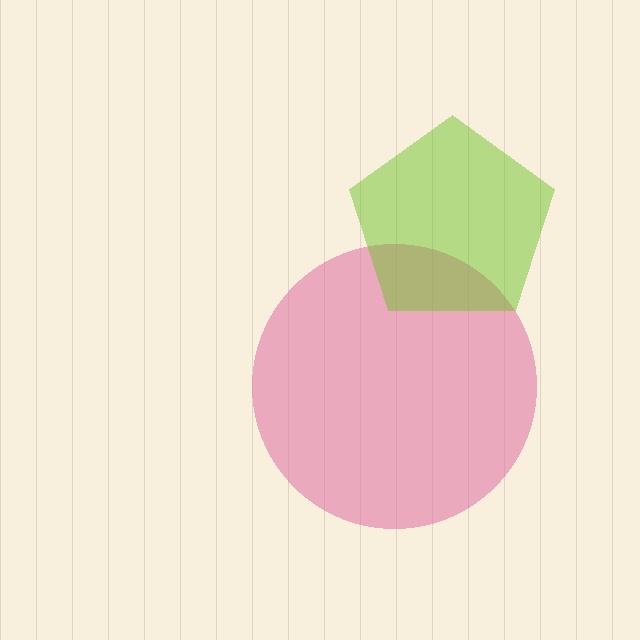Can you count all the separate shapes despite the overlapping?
Yes, there are 2 separate shapes.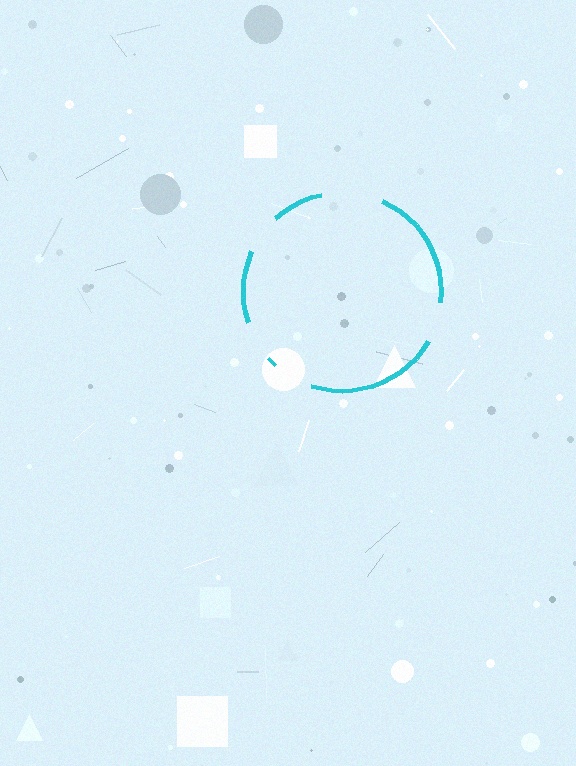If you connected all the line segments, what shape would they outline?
They would outline a circle.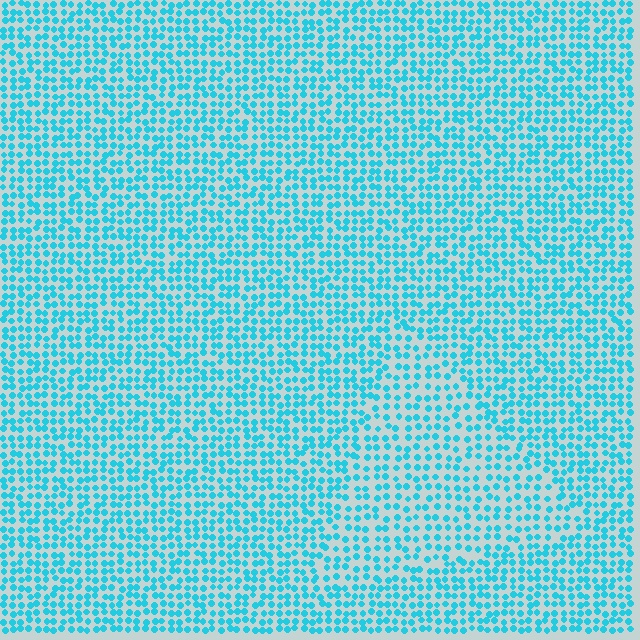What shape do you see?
I see a triangle.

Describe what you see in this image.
The image contains small cyan elements arranged at two different densities. A triangle-shaped region is visible where the elements are less densely packed than the surrounding area.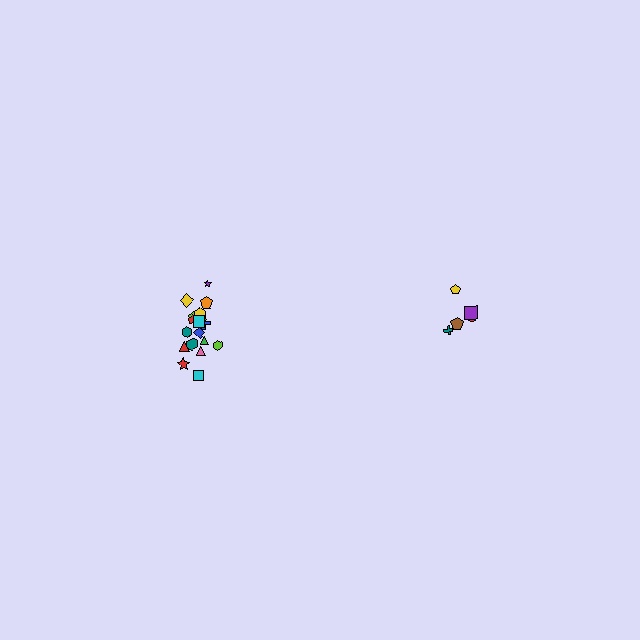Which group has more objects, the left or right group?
The left group.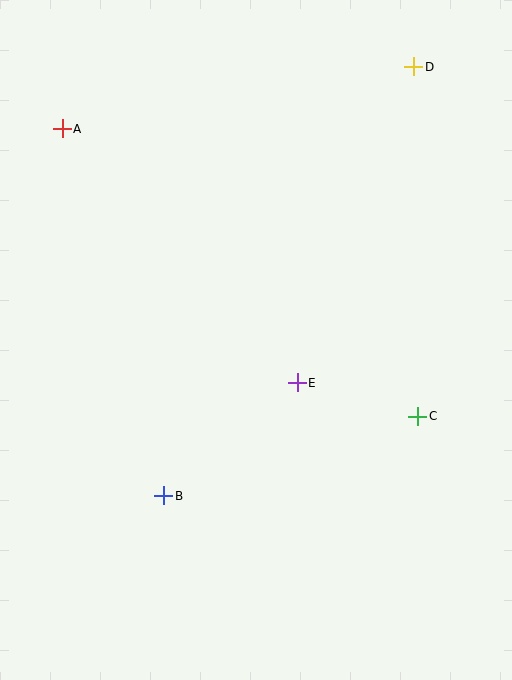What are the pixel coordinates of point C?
Point C is at (418, 416).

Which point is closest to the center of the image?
Point E at (297, 383) is closest to the center.